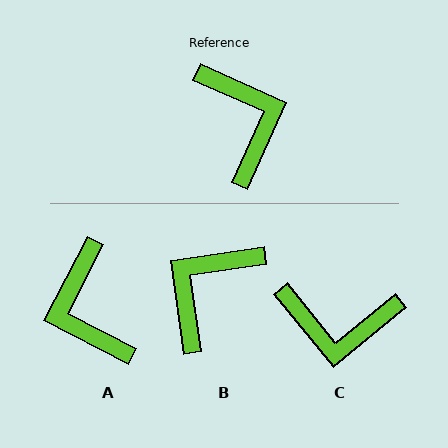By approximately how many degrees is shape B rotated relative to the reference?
Approximately 123 degrees counter-clockwise.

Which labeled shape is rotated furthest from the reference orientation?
A, about 177 degrees away.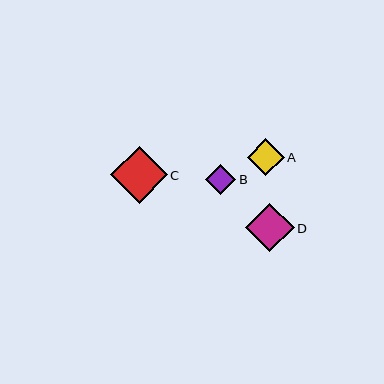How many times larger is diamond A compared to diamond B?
Diamond A is approximately 1.2 times the size of diamond B.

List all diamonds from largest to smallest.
From largest to smallest: C, D, A, B.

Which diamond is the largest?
Diamond C is the largest with a size of approximately 56 pixels.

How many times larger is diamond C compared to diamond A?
Diamond C is approximately 1.6 times the size of diamond A.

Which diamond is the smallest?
Diamond B is the smallest with a size of approximately 30 pixels.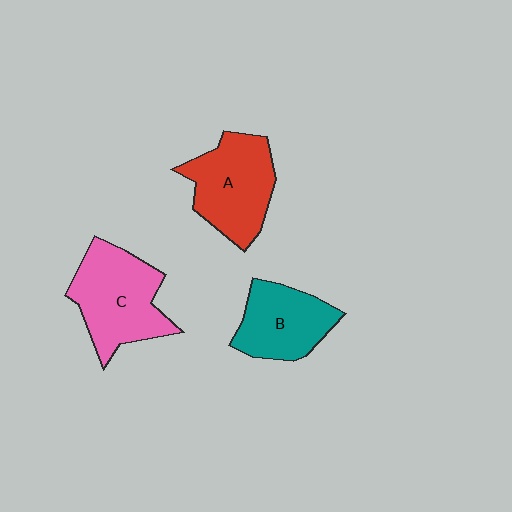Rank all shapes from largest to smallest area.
From largest to smallest: C (pink), A (red), B (teal).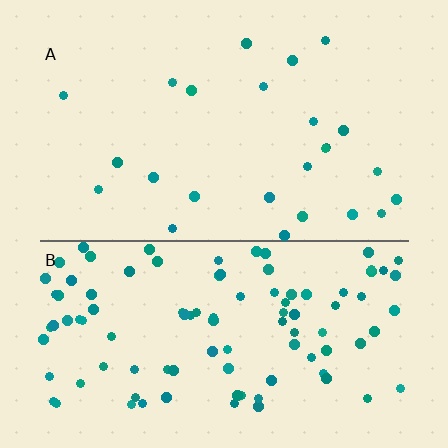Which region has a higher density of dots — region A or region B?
B (the bottom).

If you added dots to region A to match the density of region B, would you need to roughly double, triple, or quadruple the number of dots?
Approximately quadruple.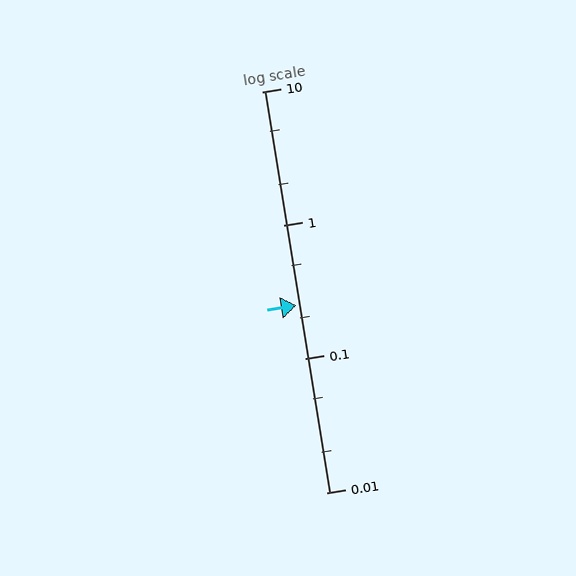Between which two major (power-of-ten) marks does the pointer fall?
The pointer is between 0.1 and 1.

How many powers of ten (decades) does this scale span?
The scale spans 3 decades, from 0.01 to 10.